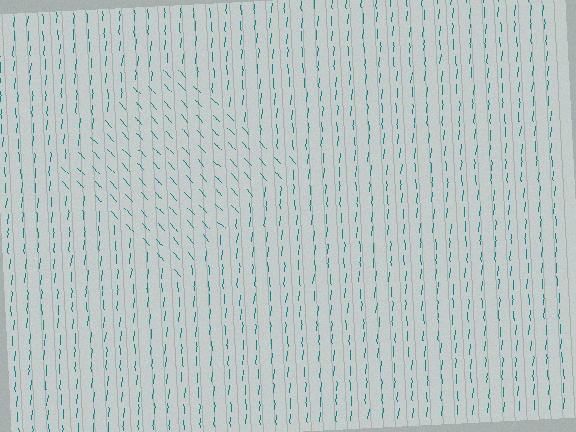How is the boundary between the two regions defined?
The boundary is defined purely by a change in line orientation (approximately 45 degrees difference). All lines are the same color and thickness.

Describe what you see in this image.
The image is filled with small teal line segments. A diamond region in the image has lines oriented differently from the surrounding lines, creating a visible texture boundary.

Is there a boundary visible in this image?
Yes, there is a texture boundary formed by a change in line orientation.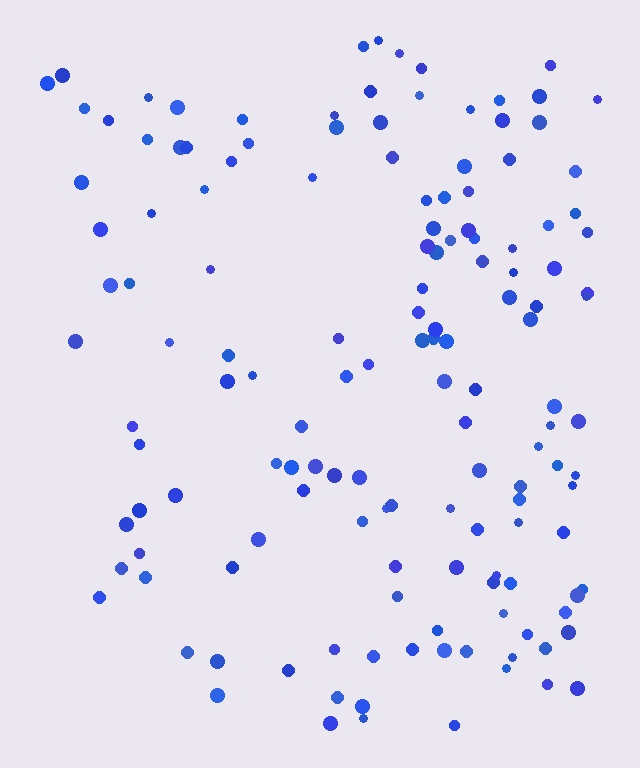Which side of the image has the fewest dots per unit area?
The left.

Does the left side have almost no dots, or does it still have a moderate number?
Still a moderate number, just noticeably fewer than the right.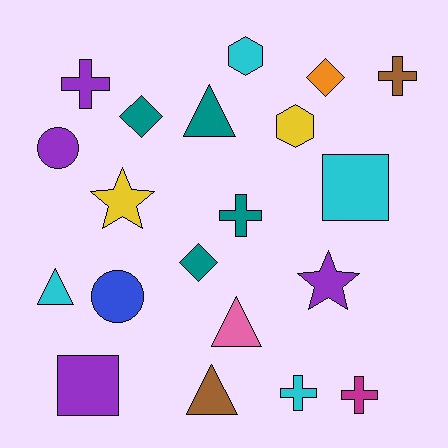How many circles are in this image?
There are 2 circles.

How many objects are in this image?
There are 20 objects.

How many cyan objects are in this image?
There are 4 cyan objects.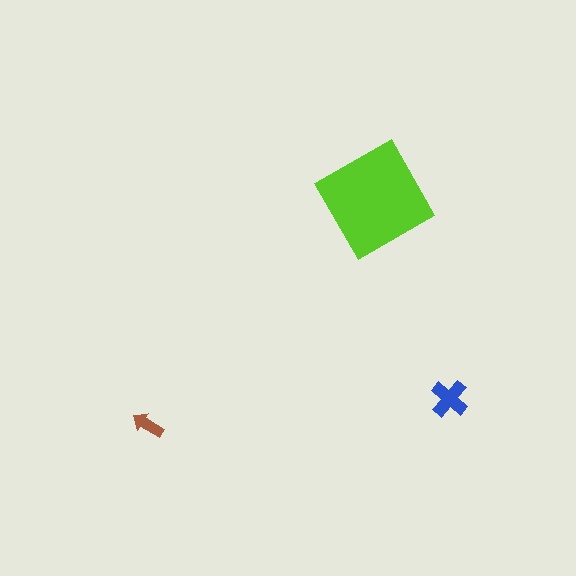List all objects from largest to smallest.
The lime diamond, the blue cross, the brown arrow.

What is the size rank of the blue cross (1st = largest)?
2nd.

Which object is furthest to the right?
The blue cross is rightmost.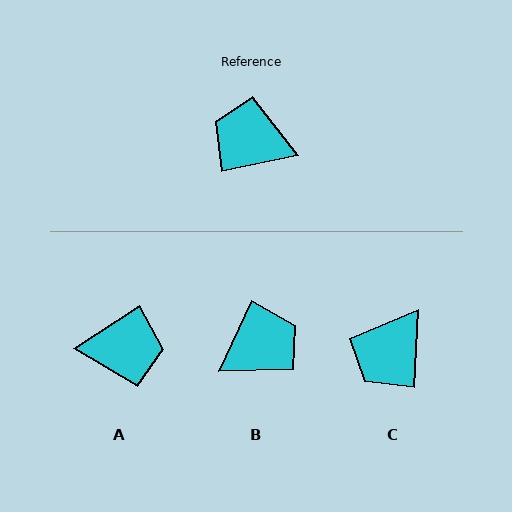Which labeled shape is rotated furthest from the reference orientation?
A, about 158 degrees away.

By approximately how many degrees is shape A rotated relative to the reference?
Approximately 158 degrees clockwise.